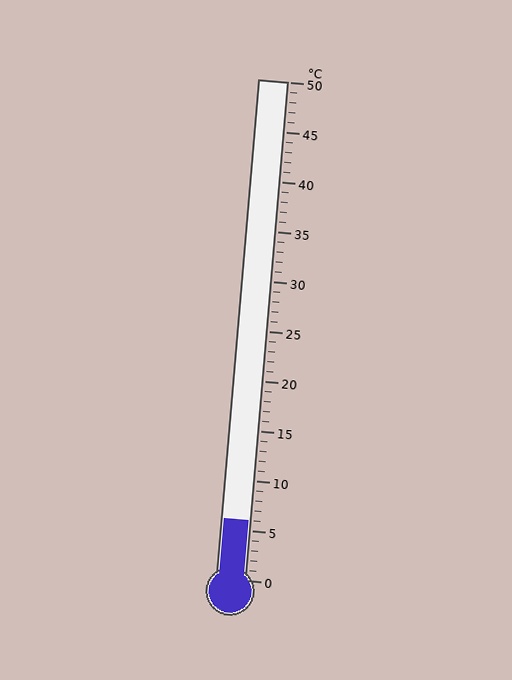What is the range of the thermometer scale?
The thermometer scale ranges from 0°C to 50°C.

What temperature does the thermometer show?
The thermometer shows approximately 6°C.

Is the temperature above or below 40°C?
The temperature is below 40°C.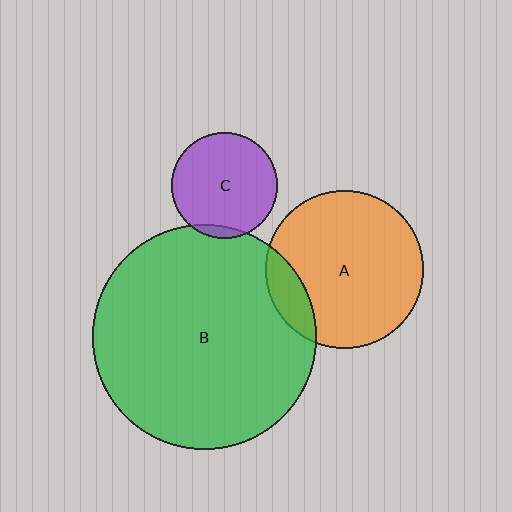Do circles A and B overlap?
Yes.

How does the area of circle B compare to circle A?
Approximately 2.0 times.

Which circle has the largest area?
Circle B (green).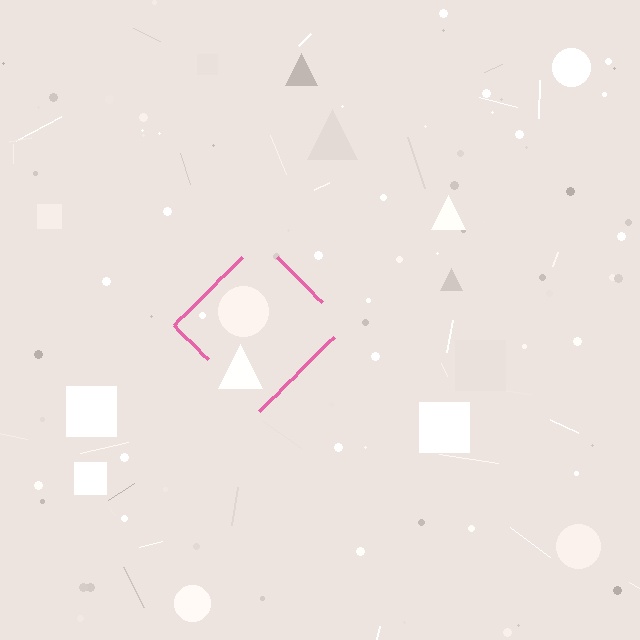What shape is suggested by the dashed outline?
The dashed outline suggests a diamond.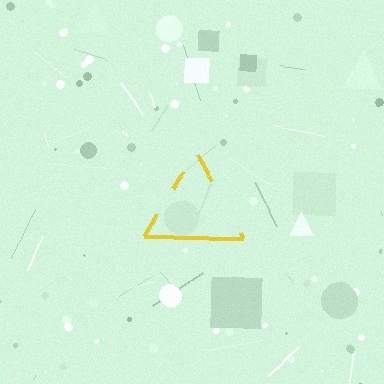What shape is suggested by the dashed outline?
The dashed outline suggests a triangle.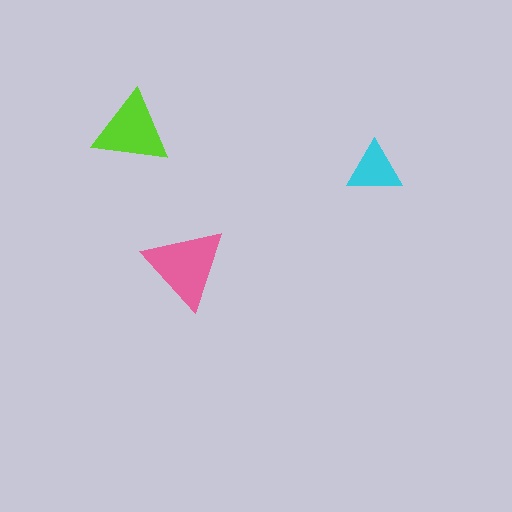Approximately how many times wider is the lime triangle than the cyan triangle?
About 1.5 times wider.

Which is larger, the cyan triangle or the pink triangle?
The pink one.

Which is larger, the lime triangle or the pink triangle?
The pink one.